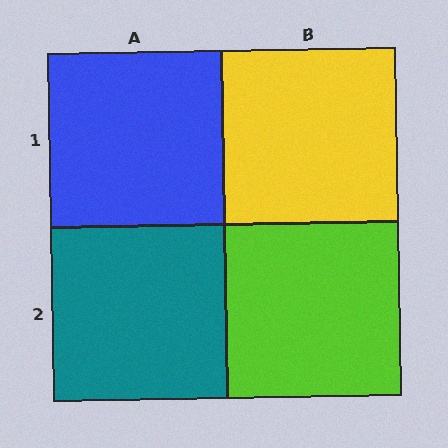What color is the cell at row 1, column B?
Yellow.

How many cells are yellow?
1 cell is yellow.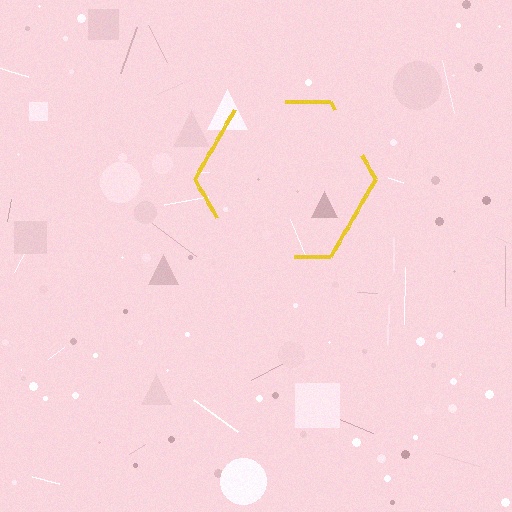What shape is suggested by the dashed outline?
The dashed outline suggests a hexagon.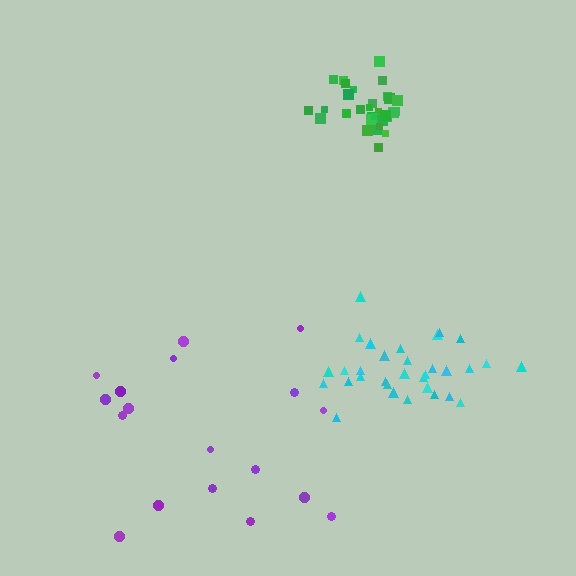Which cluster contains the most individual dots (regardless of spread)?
Cyan (32).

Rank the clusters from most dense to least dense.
green, cyan, purple.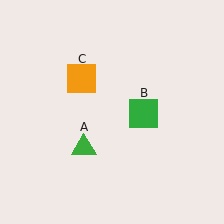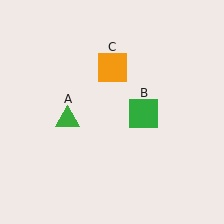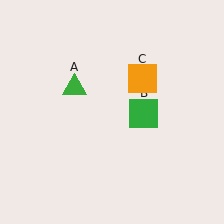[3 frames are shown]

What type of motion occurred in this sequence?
The green triangle (object A), orange square (object C) rotated clockwise around the center of the scene.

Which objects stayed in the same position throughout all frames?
Green square (object B) remained stationary.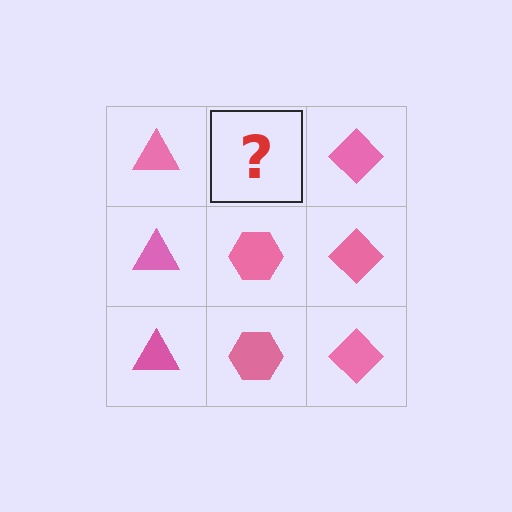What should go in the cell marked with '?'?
The missing cell should contain a pink hexagon.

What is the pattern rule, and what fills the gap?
The rule is that each column has a consistent shape. The gap should be filled with a pink hexagon.